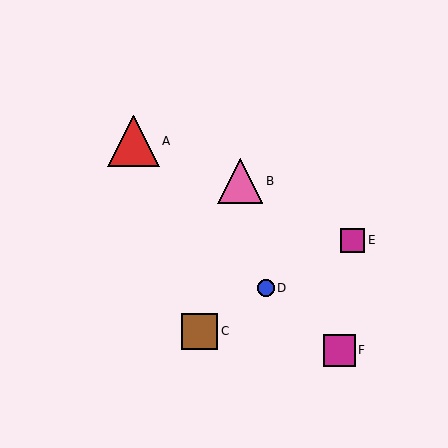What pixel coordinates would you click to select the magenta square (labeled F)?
Click at (339, 350) to select the magenta square F.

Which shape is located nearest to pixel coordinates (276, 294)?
The blue circle (labeled D) at (266, 288) is nearest to that location.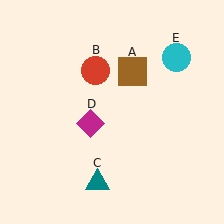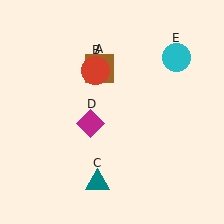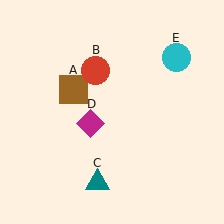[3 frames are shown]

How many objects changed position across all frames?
1 object changed position: brown square (object A).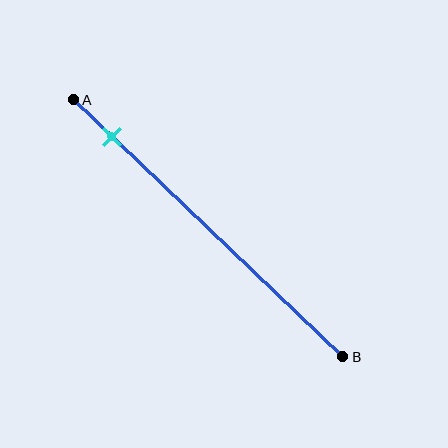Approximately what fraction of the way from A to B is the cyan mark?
The cyan mark is approximately 15% of the way from A to B.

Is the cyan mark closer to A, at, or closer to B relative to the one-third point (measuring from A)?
The cyan mark is closer to point A than the one-third point of segment AB.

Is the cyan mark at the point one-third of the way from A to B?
No, the mark is at about 15% from A, not at the 33% one-third point.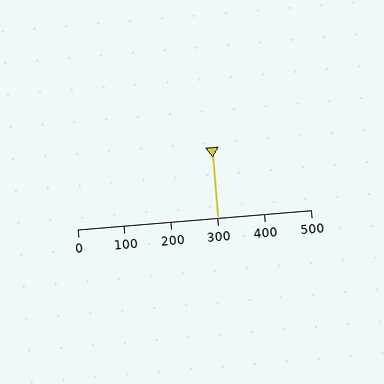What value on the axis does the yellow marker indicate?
The marker indicates approximately 300.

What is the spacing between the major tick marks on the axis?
The major ticks are spaced 100 apart.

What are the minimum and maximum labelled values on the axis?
The axis runs from 0 to 500.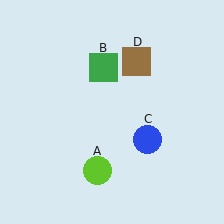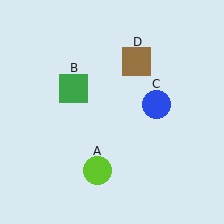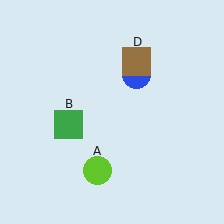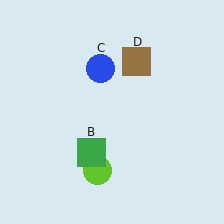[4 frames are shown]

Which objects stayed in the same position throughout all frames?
Lime circle (object A) and brown square (object D) remained stationary.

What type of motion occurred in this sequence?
The green square (object B), blue circle (object C) rotated counterclockwise around the center of the scene.